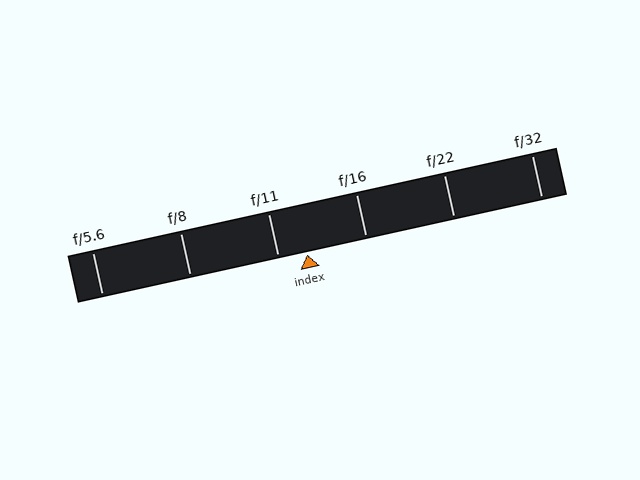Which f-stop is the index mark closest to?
The index mark is closest to f/11.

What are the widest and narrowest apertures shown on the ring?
The widest aperture shown is f/5.6 and the narrowest is f/32.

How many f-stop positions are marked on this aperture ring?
There are 6 f-stop positions marked.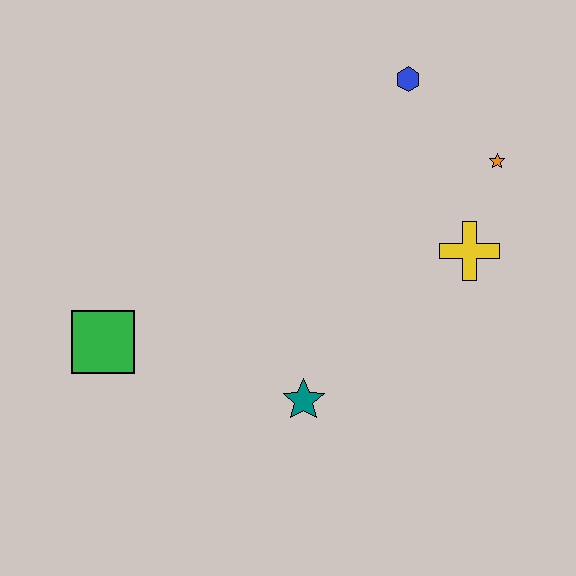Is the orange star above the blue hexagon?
No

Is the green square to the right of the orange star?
No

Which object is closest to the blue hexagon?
The orange star is closest to the blue hexagon.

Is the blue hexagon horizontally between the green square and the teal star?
No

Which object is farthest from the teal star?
The blue hexagon is farthest from the teal star.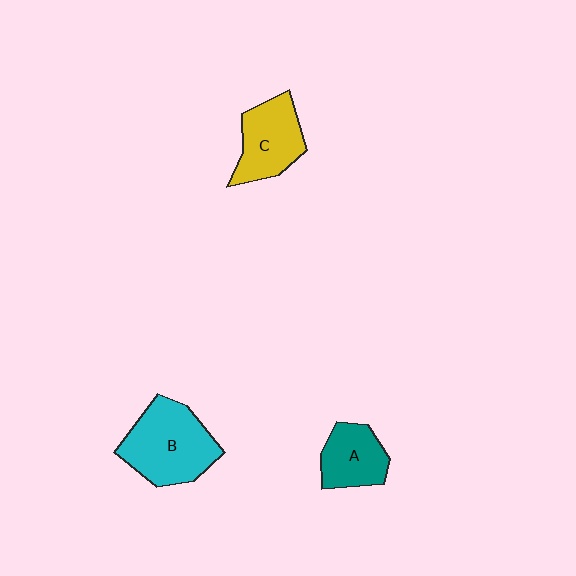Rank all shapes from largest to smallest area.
From largest to smallest: B (cyan), C (yellow), A (teal).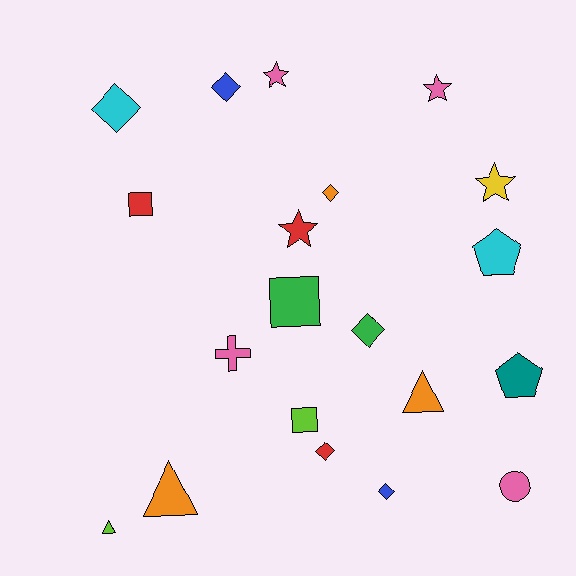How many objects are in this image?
There are 20 objects.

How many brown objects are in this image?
There are no brown objects.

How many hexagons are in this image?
There are no hexagons.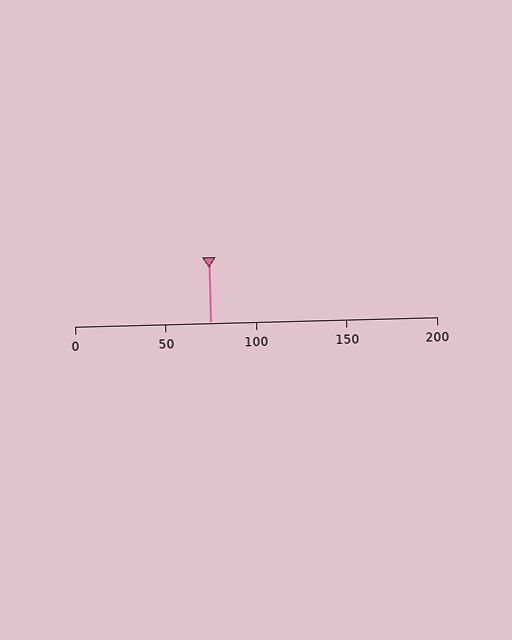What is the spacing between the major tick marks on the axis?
The major ticks are spaced 50 apart.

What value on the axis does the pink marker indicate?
The marker indicates approximately 75.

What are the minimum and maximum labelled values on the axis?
The axis runs from 0 to 200.